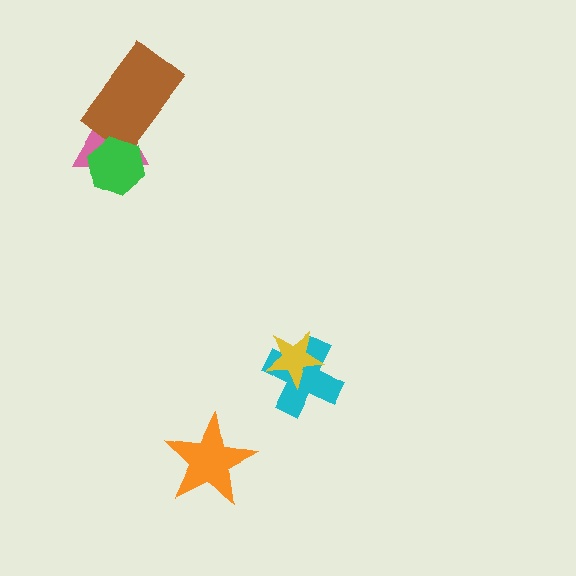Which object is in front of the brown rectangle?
The green hexagon is in front of the brown rectangle.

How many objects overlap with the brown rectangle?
2 objects overlap with the brown rectangle.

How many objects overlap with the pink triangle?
2 objects overlap with the pink triangle.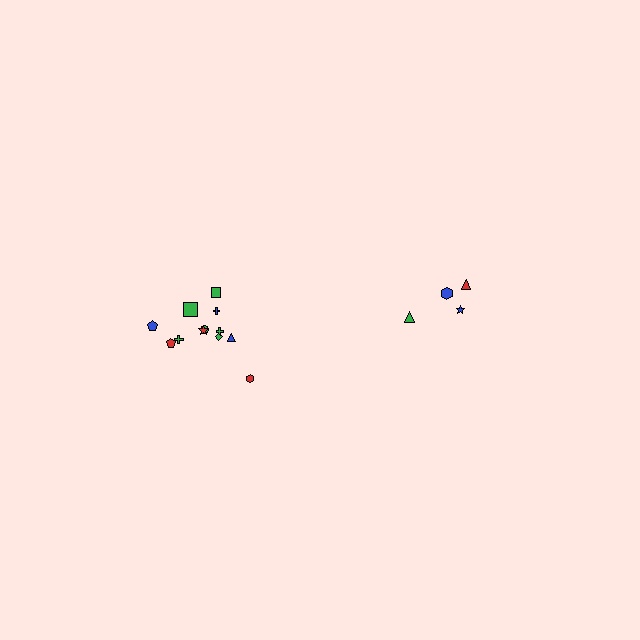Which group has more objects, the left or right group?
The left group.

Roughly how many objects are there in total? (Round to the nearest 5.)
Roughly 15 objects in total.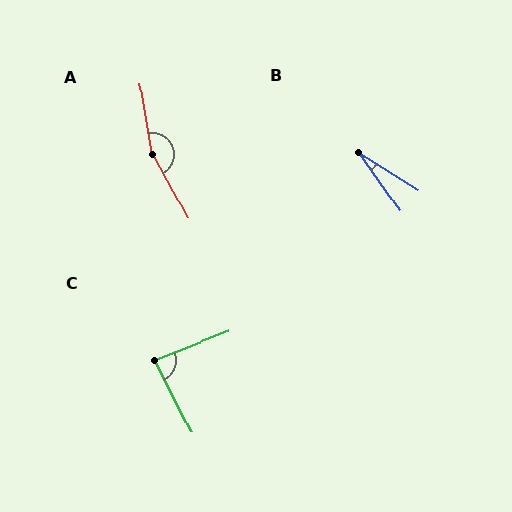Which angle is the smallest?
B, at approximately 23 degrees.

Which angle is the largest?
A, at approximately 161 degrees.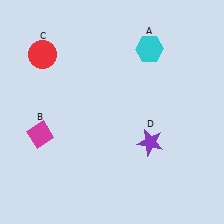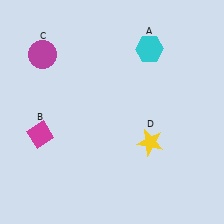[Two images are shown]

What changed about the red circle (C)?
In Image 1, C is red. In Image 2, it changed to magenta.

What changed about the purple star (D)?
In Image 1, D is purple. In Image 2, it changed to yellow.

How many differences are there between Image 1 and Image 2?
There are 2 differences between the two images.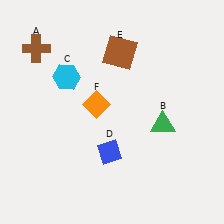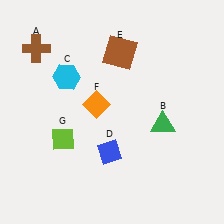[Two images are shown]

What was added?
A lime diamond (G) was added in Image 2.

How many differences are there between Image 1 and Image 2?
There is 1 difference between the two images.